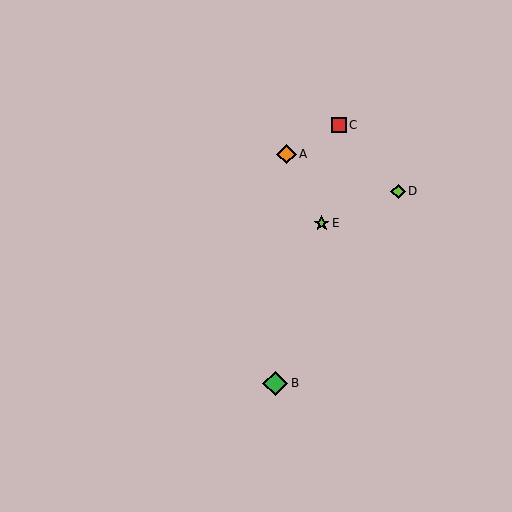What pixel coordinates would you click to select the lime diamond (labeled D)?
Click at (398, 191) to select the lime diamond D.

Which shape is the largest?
The green diamond (labeled B) is the largest.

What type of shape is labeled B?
Shape B is a green diamond.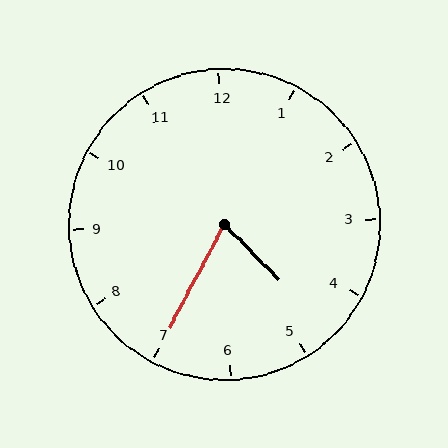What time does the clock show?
4:35.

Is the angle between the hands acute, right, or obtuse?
It is acute.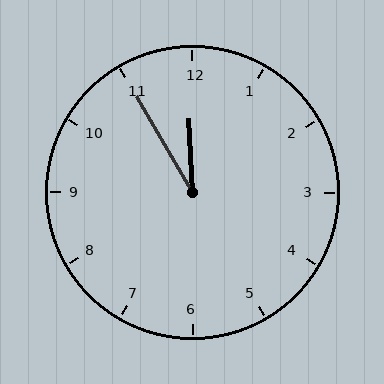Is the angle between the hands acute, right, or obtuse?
It is acute.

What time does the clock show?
11:55.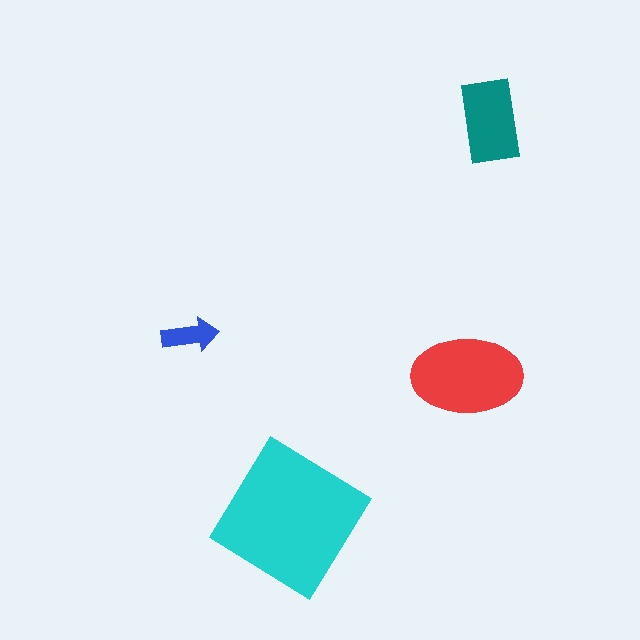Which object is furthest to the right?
The teal rectangle is rightmost.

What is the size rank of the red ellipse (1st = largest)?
2nd.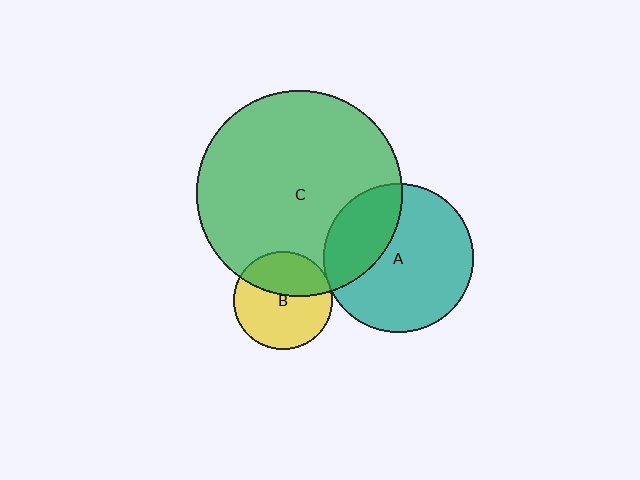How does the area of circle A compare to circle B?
Approximately 2.3 times.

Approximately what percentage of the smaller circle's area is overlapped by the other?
Approximately 40%.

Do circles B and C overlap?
Yes.